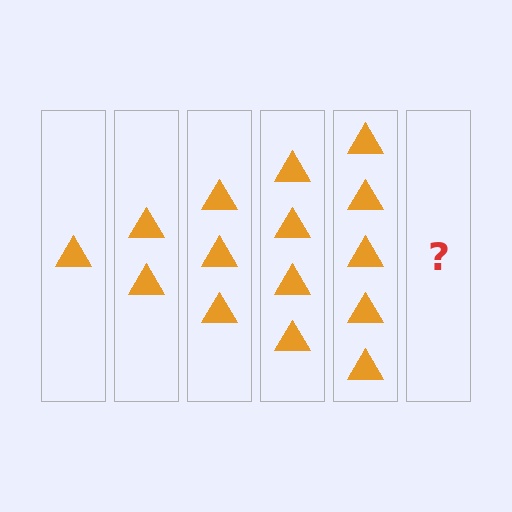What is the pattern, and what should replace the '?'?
The pattern is that each step adds one more triangle. The '?' should be 6 triangles.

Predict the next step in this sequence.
The next step is 6 triangles.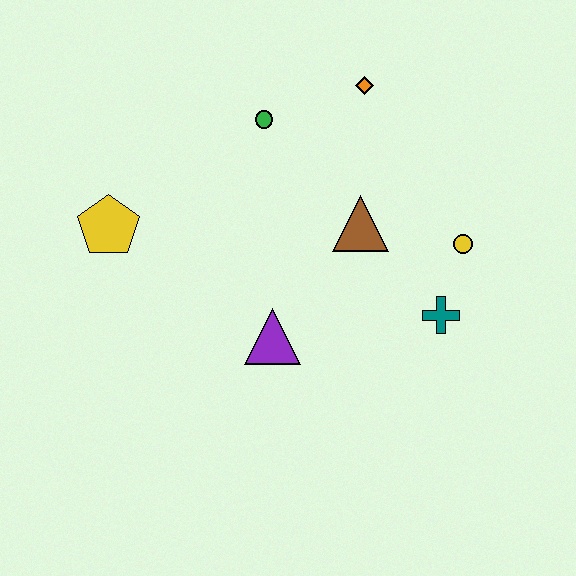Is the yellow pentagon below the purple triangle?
No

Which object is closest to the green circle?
The orange diamond is closest to the green circle.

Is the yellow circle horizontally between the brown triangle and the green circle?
No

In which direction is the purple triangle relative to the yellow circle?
The purple triangle is to the left of the yellow circle.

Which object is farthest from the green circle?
The teal cross is farthest from the green circle.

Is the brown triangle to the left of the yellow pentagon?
No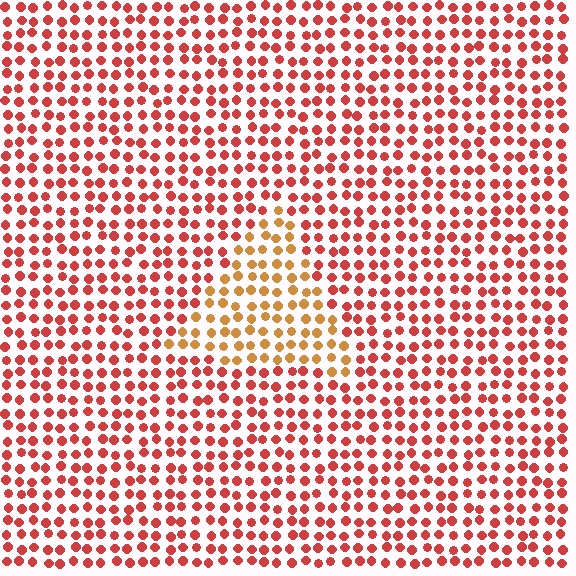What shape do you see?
I see a triangle.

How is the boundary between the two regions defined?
The boundary is defined purely by a slight shift in hue (about 34 degrees). Spacing, size, and orientation are identical on both sides.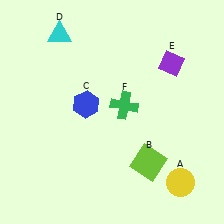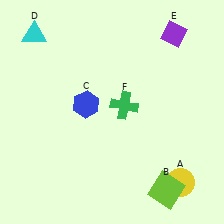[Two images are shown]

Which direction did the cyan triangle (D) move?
The cyan triangle (D) moved left.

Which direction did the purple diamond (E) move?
The purple diamond (E) moved up.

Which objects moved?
The objects that moved are: the lime square (B), the cyan triangle (D), the purple diamond (E).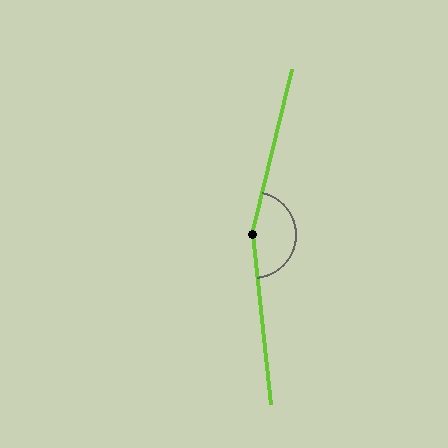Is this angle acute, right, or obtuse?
It is obtuse.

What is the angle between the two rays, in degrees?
Approximately 161 degrees.